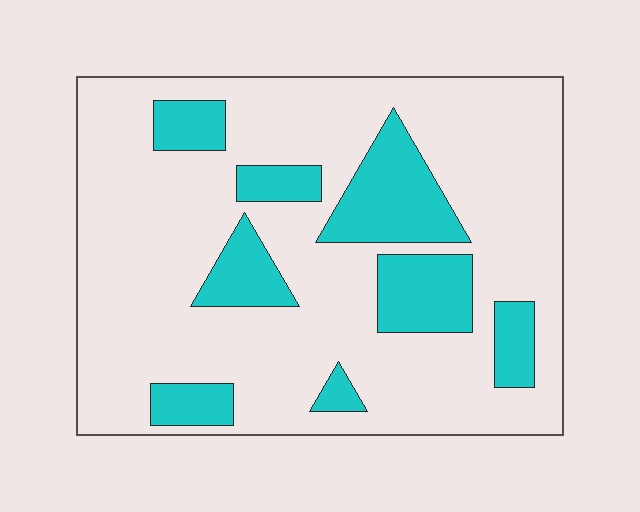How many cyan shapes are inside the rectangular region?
8.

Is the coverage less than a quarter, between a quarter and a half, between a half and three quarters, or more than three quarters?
Less than a quarter.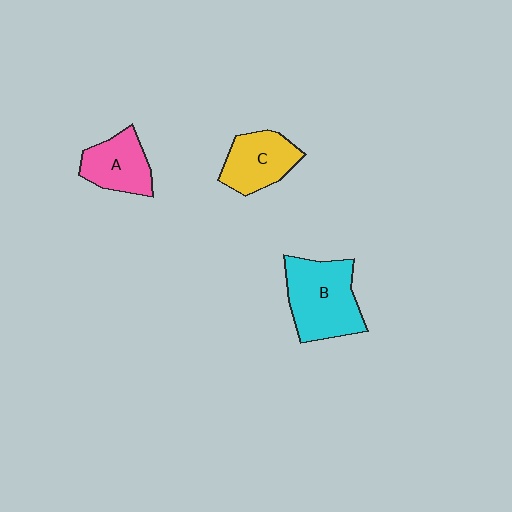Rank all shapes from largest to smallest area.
From largest to smallest: B (cyan), C (yellow), A (pink).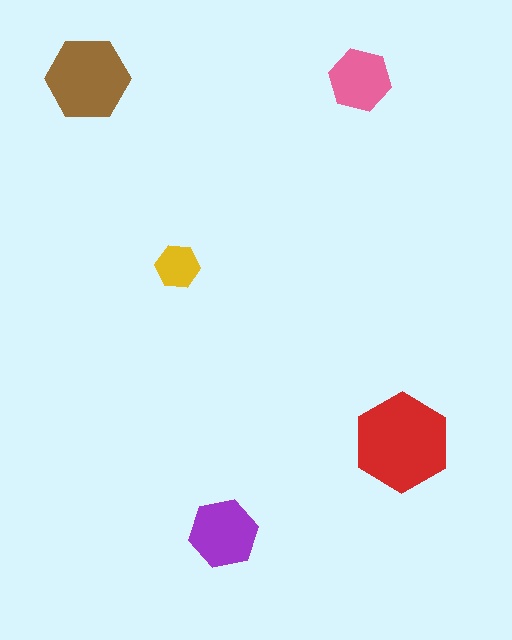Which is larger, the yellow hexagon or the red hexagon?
The red one.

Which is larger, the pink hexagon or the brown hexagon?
The brown one.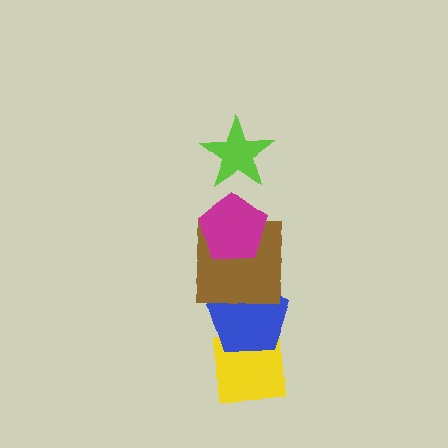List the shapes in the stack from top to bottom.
From top to bottom: the lime star, the magenta pentagon, the brown square, the blue pentagon, the yellow square.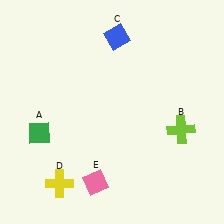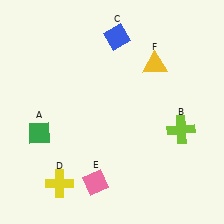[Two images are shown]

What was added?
A yellow triangle (F) was added in Image 2.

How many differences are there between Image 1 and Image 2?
There is 1 difference between the two images.